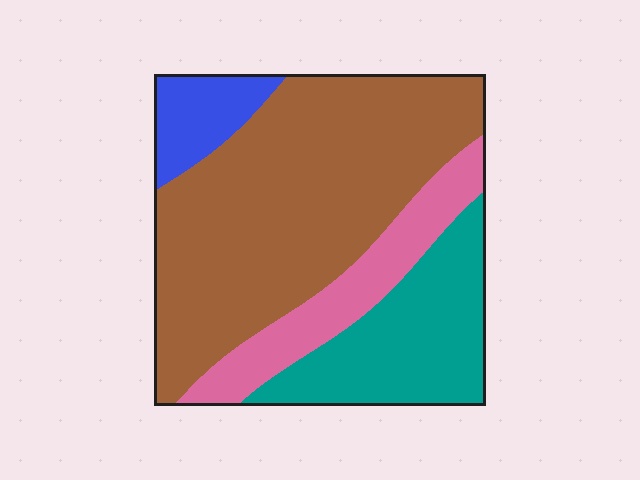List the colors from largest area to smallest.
From largest to smallest: brown, teal, pink, blue.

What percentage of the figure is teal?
Teal covers 22% of the figure.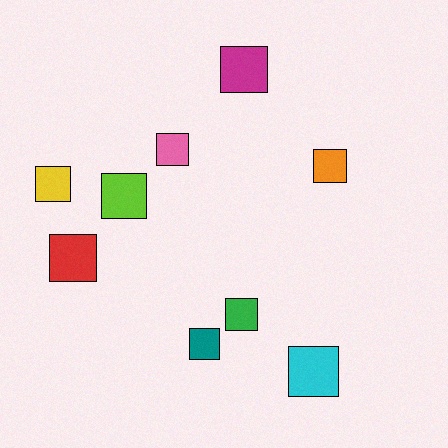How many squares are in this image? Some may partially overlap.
There are 9 squares.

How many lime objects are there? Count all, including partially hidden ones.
There is 1 lime object.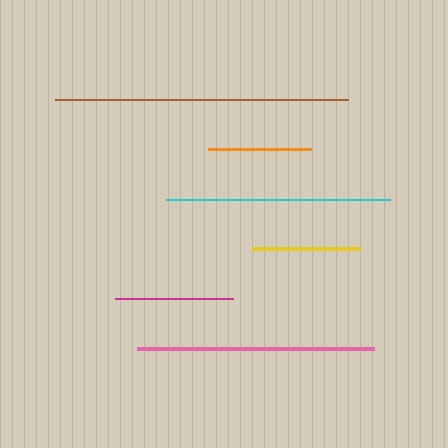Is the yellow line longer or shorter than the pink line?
The pink line is longer than the yellow line.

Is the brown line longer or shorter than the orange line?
The brown line is longer than the orange line.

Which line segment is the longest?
The brown line is the longest at approximately 293 pixels.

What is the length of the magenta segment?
The magenta segment is approximately 118 pixels long.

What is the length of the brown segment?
The brown segment is approximately 293 pixels long.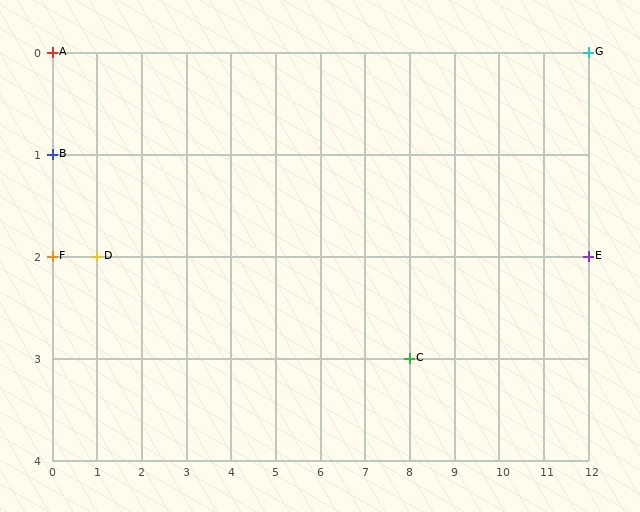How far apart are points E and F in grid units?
Points E and F are 12 columns apart.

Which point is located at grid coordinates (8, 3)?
Point C is at (8, 3).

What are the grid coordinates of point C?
Point C is at grid coordinates (8, 3).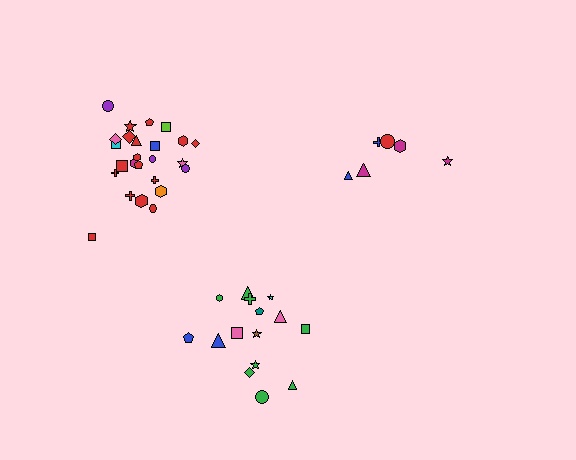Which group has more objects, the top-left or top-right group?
The top-left group.